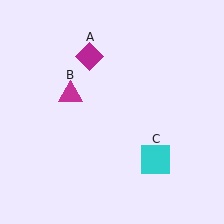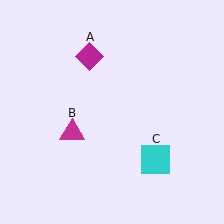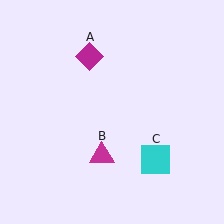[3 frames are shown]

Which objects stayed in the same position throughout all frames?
Magenta diamond (object A) and cyan square (object C) remained stationary.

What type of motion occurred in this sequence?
The magenta triangle (object B) rotated counterclockwise around the center of the scene.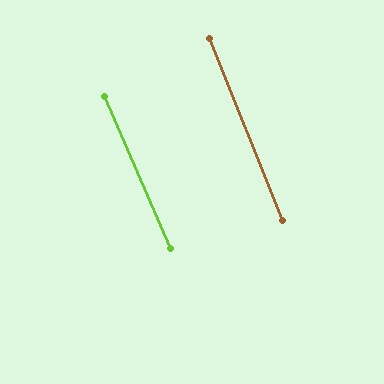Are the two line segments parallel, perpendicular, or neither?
Parallel — their directions differ by only 1.4°.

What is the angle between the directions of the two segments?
Approximately 1 degree.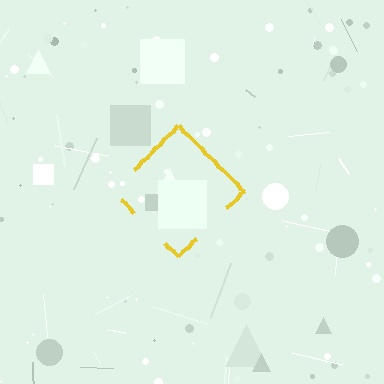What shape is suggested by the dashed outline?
The dashed outline suggests a diamond.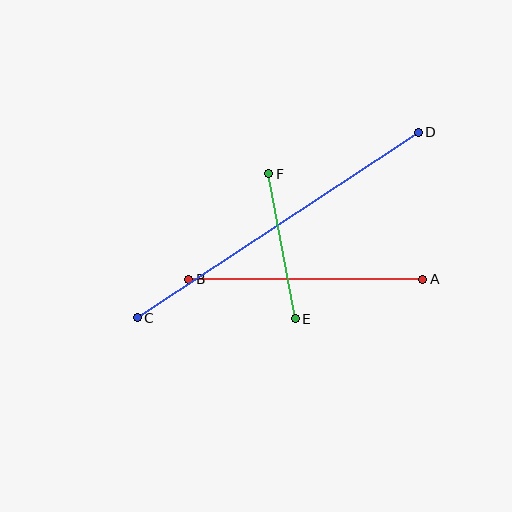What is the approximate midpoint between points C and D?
The midpoint is at approximately (278, 225) pixels.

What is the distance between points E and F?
The distance is approximately 148 pixels.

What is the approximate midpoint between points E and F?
The midpoint is at approximately (282, 246) pixels.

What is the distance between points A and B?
The distance is approximately 234 pixels.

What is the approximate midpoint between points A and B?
The midpoint is at approximately (306, 279) pixels.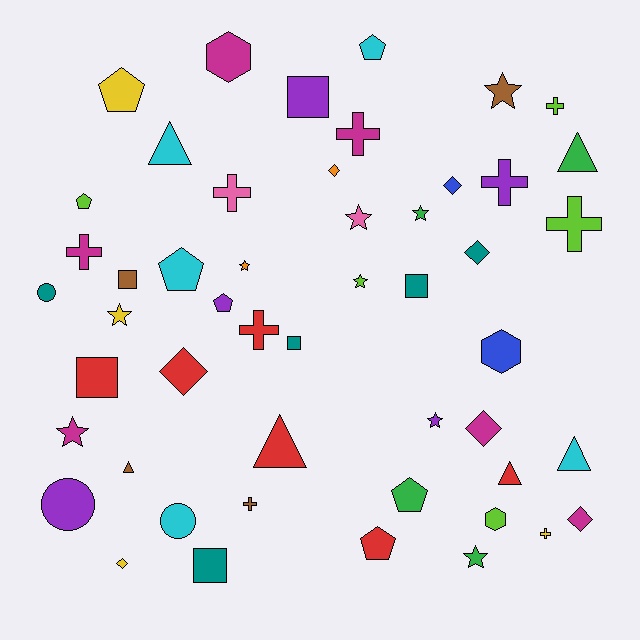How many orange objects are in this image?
There are 2 orange objects.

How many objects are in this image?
There are 50 objects.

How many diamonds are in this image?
There are 7 diamonds.